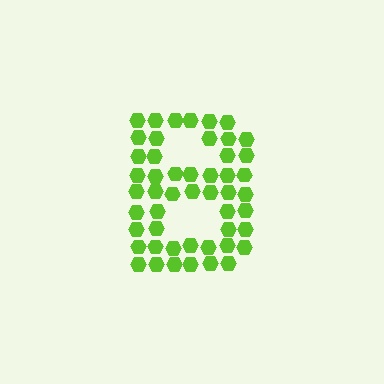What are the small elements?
The small elements are hexagons.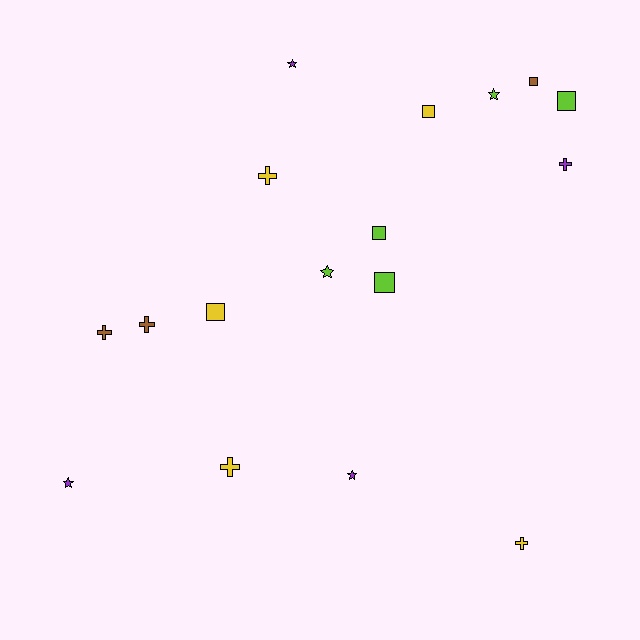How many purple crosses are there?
There is 1 purple cross.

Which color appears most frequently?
Yellow, with 5 objects.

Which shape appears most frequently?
Square, with 6 objects.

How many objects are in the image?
There are 17 objects.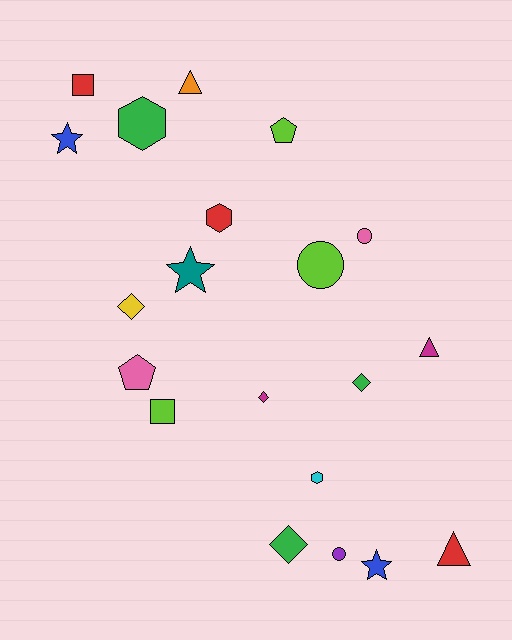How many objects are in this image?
There are 20 objects.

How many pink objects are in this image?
There are 2 pink objects.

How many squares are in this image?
There are 2 squares.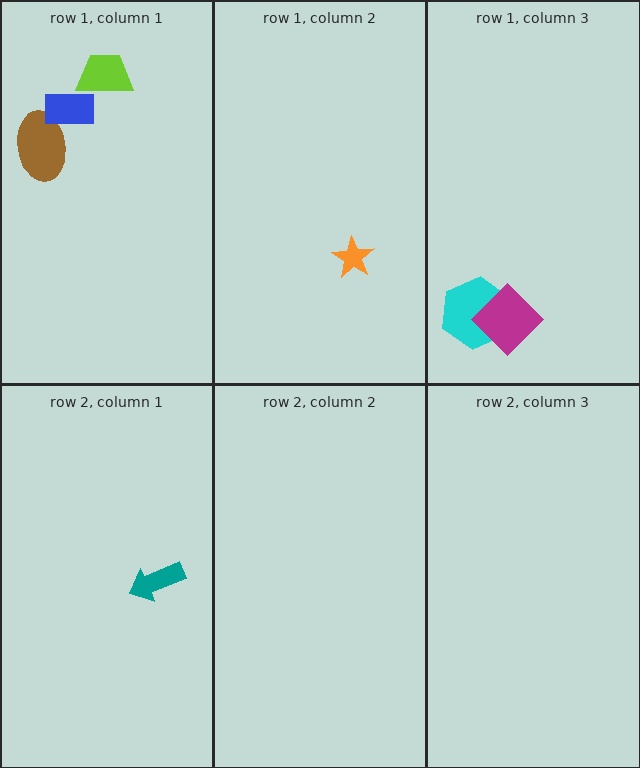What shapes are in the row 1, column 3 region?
The cyan hexagon, the magenta diamond.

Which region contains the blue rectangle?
The row 1, column 1 region.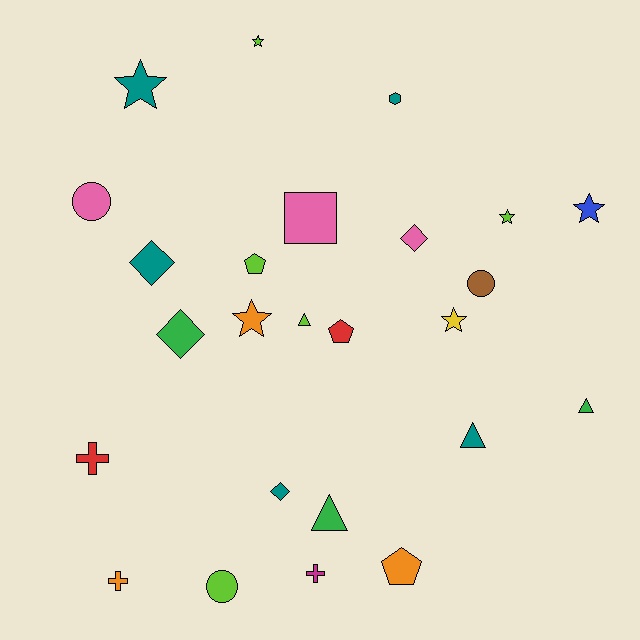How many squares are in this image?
There is 1 square.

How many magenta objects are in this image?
There is 1 magenta object.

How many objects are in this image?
There are 25 objects.